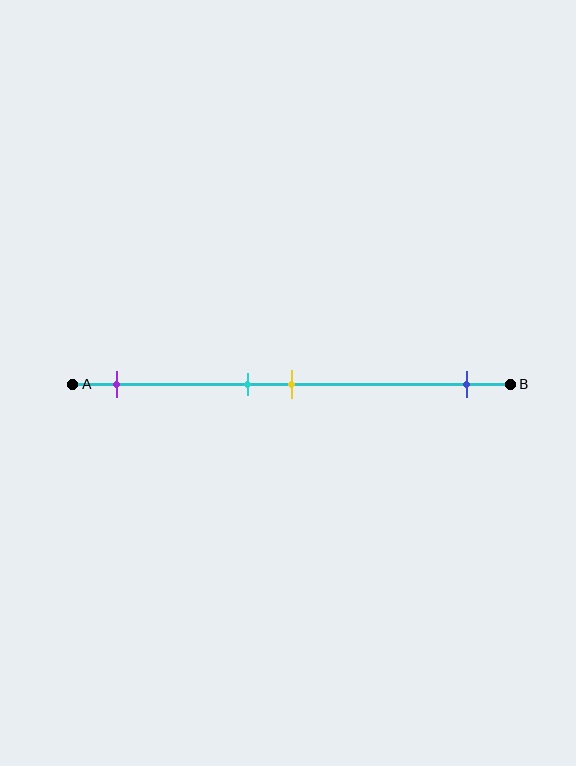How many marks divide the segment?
There are 4 marks dividing the segment.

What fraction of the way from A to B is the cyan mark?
The cyan mark is approximately 40% (0.4) of the way from A to B.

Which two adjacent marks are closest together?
The cyan and yellow marks are the closest adjacent pair.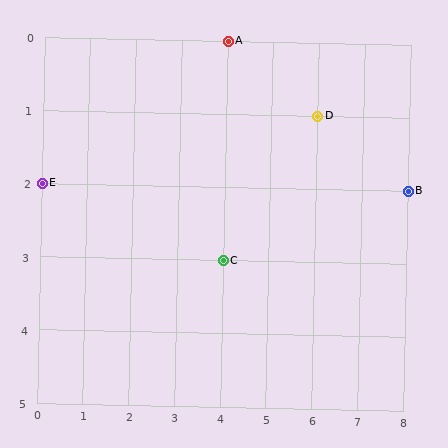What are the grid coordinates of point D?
Point D is at grid coordinates (6, 1).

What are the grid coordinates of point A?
Point A is at grid coordinates (4, 0).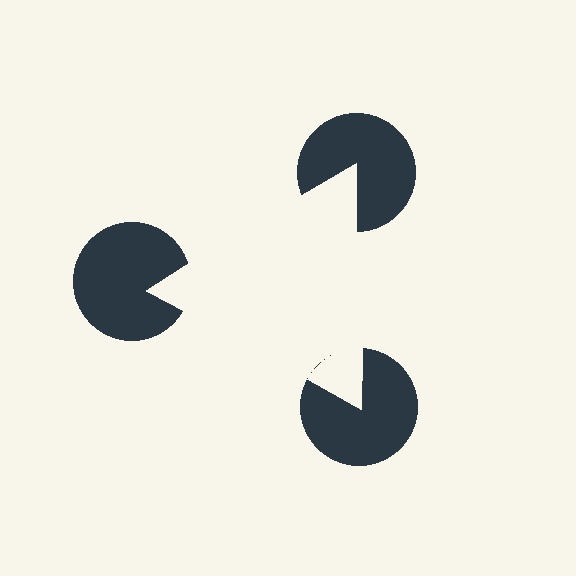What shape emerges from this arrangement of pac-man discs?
An illusory triangle — its edges are inferred from the aligned wedge cuts in the pac-man discs, not physically drawn.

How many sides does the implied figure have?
3 sides.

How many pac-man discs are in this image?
There are 3 — one at each vertex of the illusory triangle.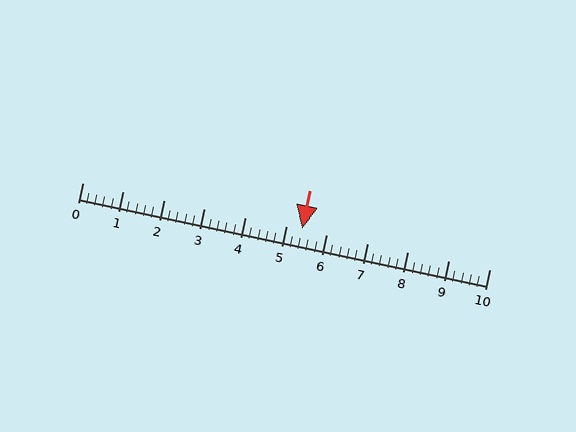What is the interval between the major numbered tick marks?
The major tick marks are spaced 1 units apart.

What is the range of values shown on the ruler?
The ruler shows values from 0 to 10.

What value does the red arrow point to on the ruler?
The red arrow points to approximately 5.4.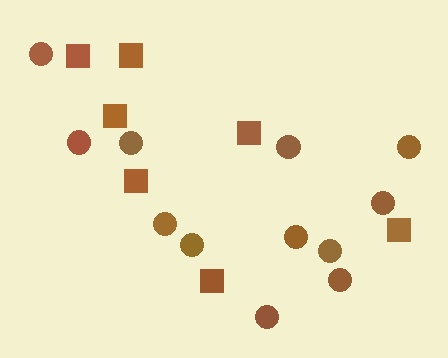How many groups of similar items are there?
There are 2 groups: one group of squares (7) and one group of circles (12).